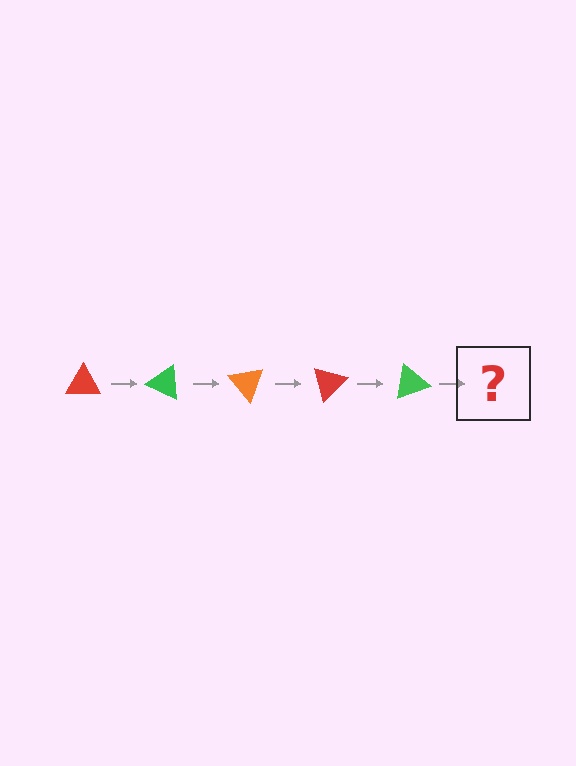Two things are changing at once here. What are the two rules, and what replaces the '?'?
The two rules are that it rotates 25 degrees each step and the color cycles through red, green, and orange. The '?' should be an orange triangle, rotated 125 degrees from the start.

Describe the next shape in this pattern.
It should be an orange triangle, rotated 125 degrees from the start.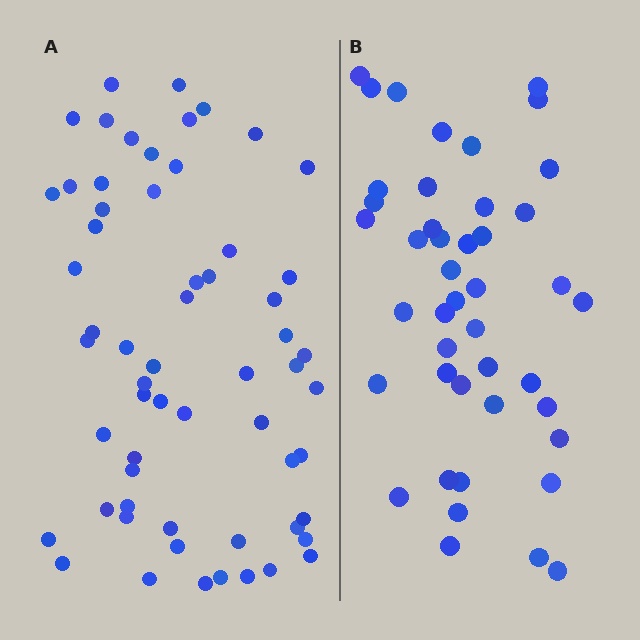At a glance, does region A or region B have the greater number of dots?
Region A (the left region) has more dots.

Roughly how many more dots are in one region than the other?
Region A has approximately 15 more dots than region B.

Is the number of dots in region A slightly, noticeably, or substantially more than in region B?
Region A has noticeably more, but not dramatically so. The ratio is roughly 1.4 to 1.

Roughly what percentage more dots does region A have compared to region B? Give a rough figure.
About 35% more.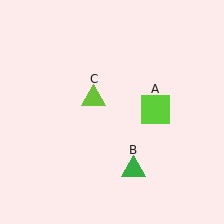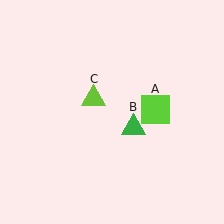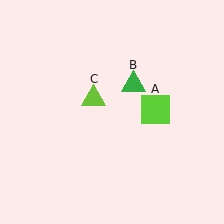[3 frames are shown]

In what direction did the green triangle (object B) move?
The green triangle (object B) moved up.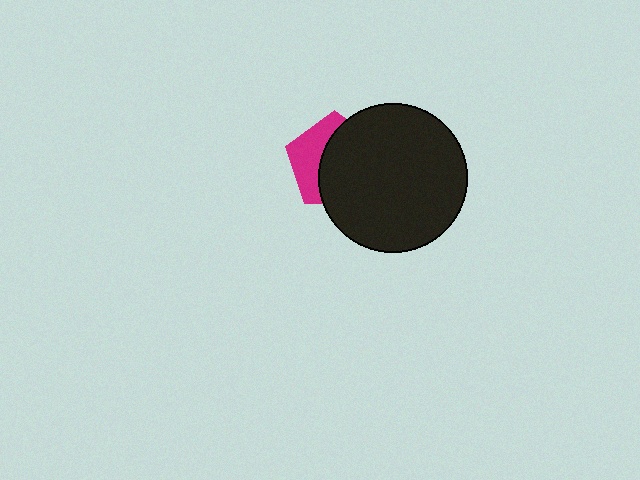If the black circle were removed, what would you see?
You would see the complete magenta pentagon.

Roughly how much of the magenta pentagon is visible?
A small part of it is visible (roughly 38%).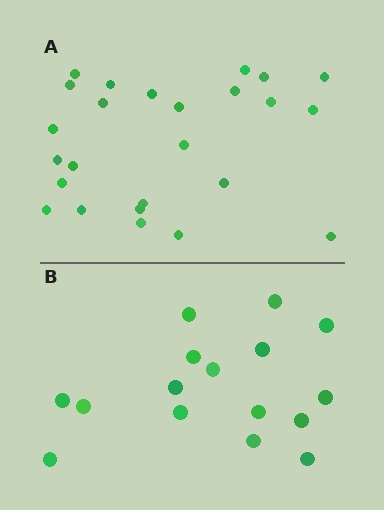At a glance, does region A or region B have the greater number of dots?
Region A (the top region) has more dots.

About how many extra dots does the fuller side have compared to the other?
Region A has roughly 8 or so more dots than region B.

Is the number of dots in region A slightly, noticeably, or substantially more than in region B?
Region A has substantially more. The ratio is roughly 1.6 to 1.